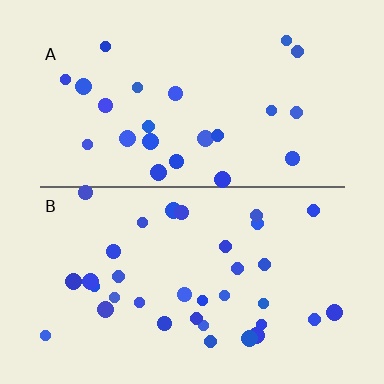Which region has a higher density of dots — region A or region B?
B (the bottom).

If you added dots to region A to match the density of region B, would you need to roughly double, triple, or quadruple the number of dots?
Approximately double.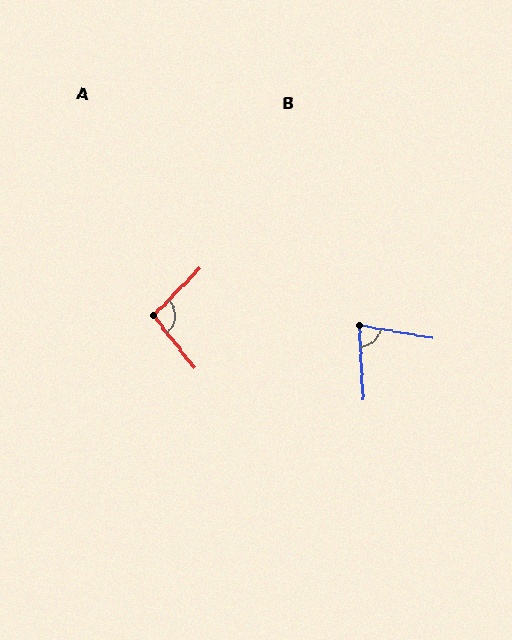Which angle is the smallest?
B, at approximately 77 degrees.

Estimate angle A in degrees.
Approximately 98 degrees.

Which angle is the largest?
A, at approximately 98 degrees.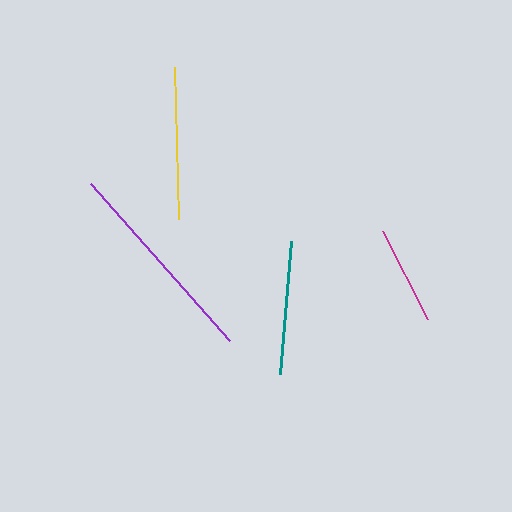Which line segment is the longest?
The purple line is the longest at approximately 209 pixels.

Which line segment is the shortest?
The magenta line is the shortest at approximately 99 pixels.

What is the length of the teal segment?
The teal segment is approximately 133 pixels long.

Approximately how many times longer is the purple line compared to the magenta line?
The purple line is approximately 2.1 times the length of the magenta line.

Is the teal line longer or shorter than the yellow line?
The yellow line is longer than the teal line.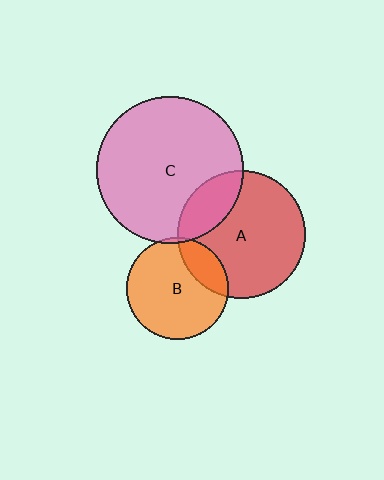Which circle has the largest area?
Circle C (pink).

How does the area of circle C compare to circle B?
Approximately 2.1 times.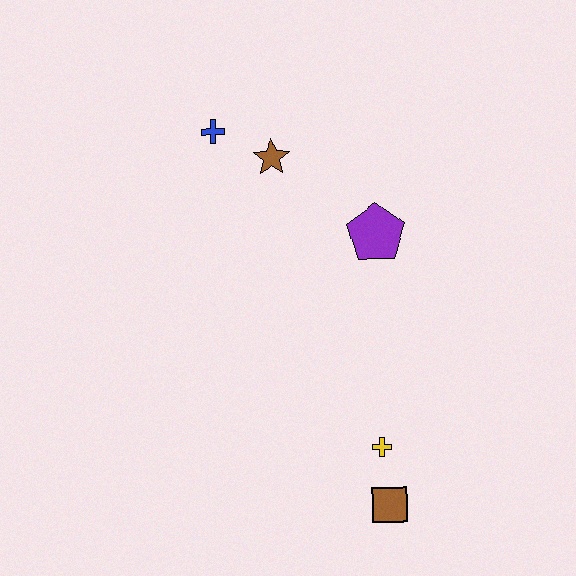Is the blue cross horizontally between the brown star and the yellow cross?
No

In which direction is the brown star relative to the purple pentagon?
The brown star is to the left of the purple pentagon.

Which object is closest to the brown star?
The blue cross is closest to the brown star.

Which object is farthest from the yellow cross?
The blue cross is farthest from the yellow cross.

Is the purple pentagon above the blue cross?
No